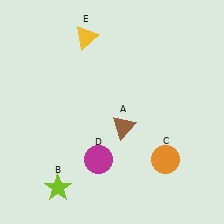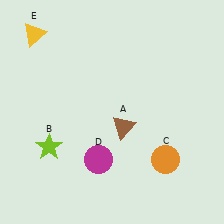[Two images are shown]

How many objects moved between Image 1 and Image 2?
2 objects moved between the two images.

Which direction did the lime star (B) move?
The lime star (B) moved up.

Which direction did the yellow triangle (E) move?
The yellow triangle (E) moved left.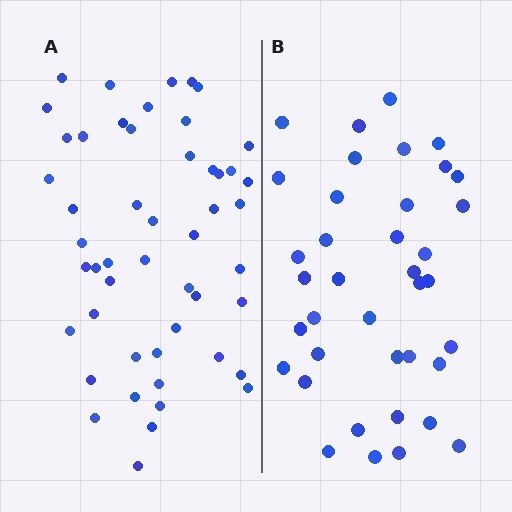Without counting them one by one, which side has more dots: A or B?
Region A (the left region) has more dots.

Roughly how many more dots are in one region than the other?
Region A has roughly 12 or so more dots than region B.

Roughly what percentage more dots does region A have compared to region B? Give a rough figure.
About 30% more.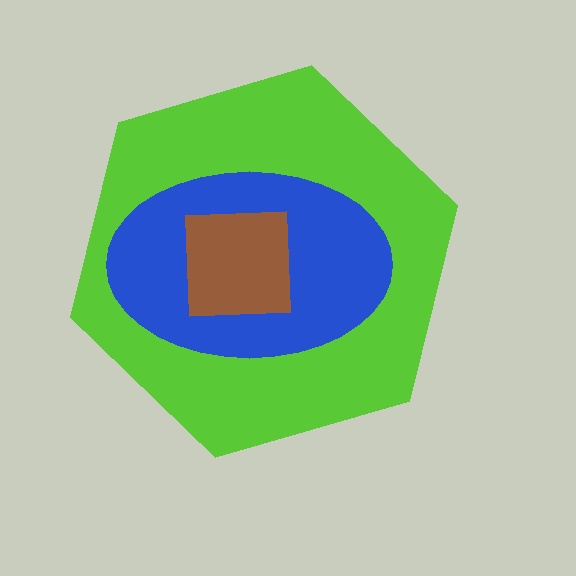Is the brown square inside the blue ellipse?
Yes.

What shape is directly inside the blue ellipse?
The brown square.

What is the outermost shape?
The lime hexagon.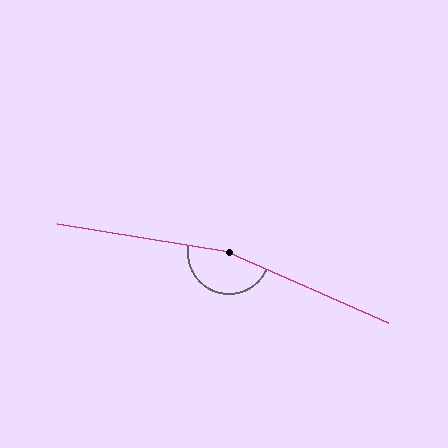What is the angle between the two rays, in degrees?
Approximately 165 degrees.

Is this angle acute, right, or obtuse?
It is obtuse.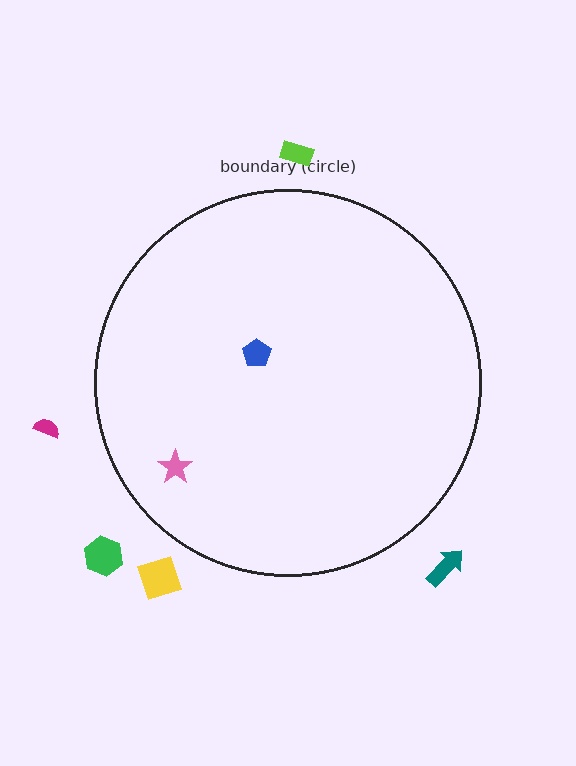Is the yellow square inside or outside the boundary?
Outside.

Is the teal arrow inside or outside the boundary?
Outside.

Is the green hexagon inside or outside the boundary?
Outside.